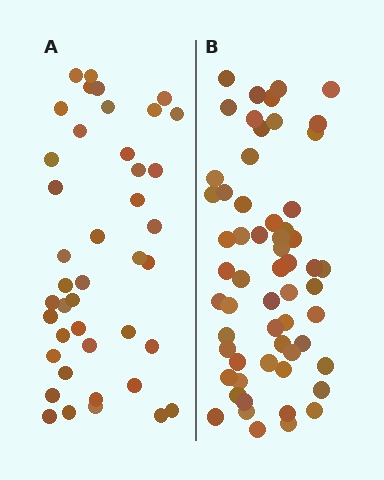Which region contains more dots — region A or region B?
Region B (the right region) has more dots.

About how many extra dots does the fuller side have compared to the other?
Region B has approximately 15 more dots than region A.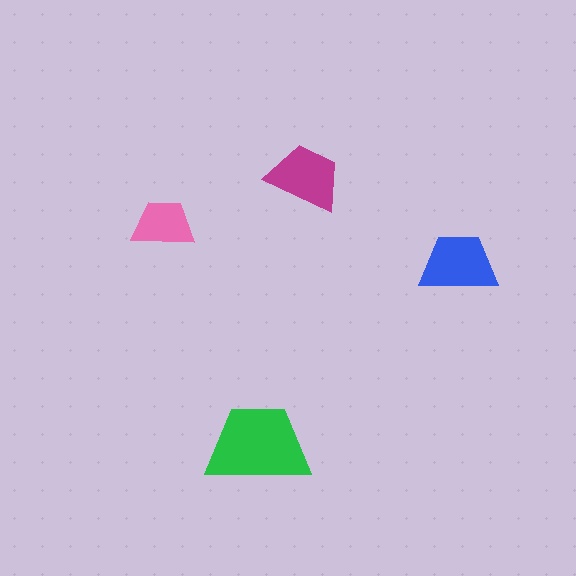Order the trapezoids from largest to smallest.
the green one, the blue one, the magenta one, the pink one.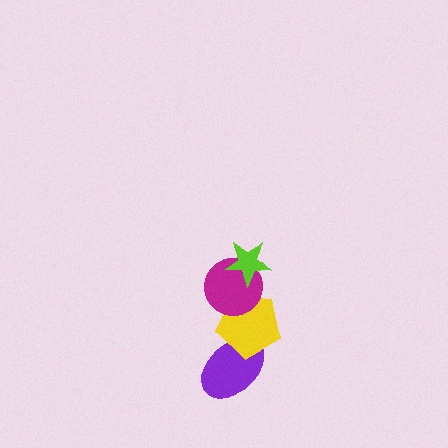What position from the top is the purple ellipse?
The purple ellipse is 4th from the top.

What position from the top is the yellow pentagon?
The yellow pentagon is 3rd from the top.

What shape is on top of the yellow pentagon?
The magenta circle is on top of the yellow pentagon.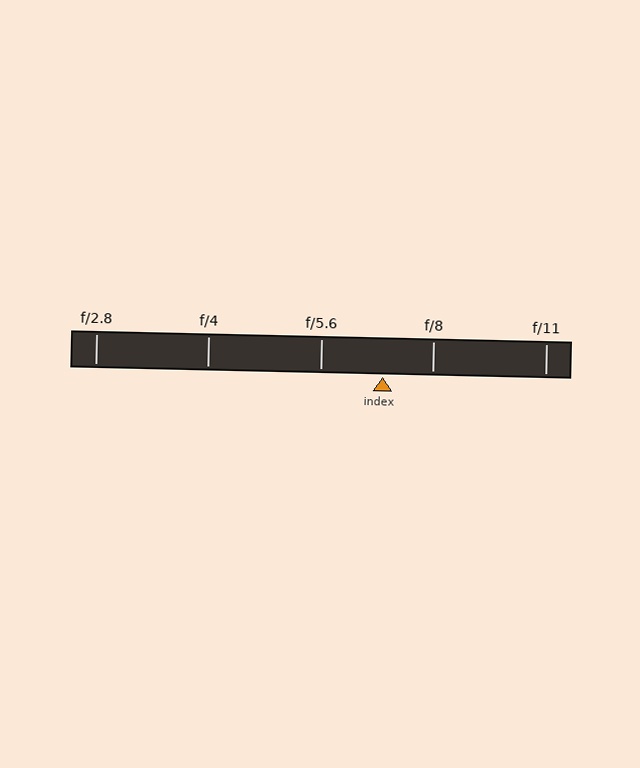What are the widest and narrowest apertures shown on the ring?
The widest aperture shown is f/2.8 and the narrowest is f/11.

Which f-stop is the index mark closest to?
The index mark is closest to f/8.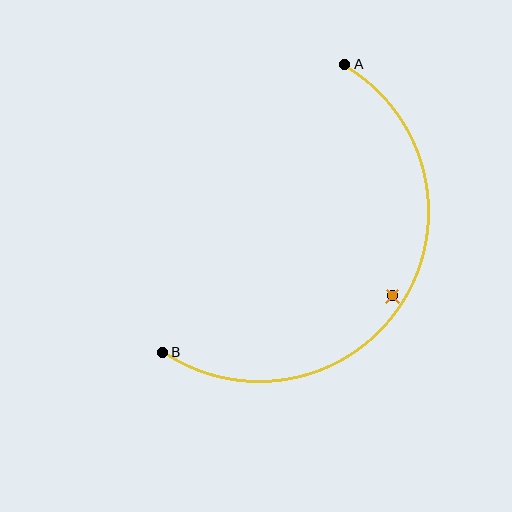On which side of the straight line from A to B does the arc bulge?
The arc bulges to the right of the straight line connecting A and B.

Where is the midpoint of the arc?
The arc midpoint is the point on the curve farthest from the straight line joining A and B. It sits to the right of that line.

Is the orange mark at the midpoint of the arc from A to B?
No — the orange mark does not lie on the arc at all. It sits slightly inside the curve.